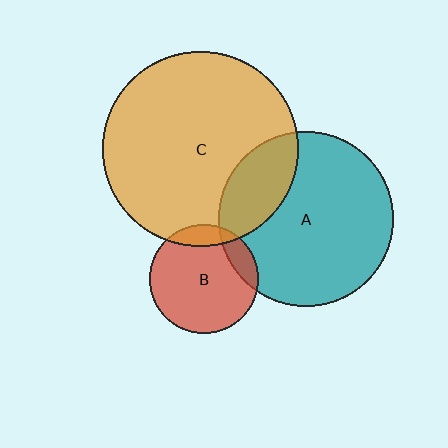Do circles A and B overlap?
Yes.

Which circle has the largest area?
Circle C (orange).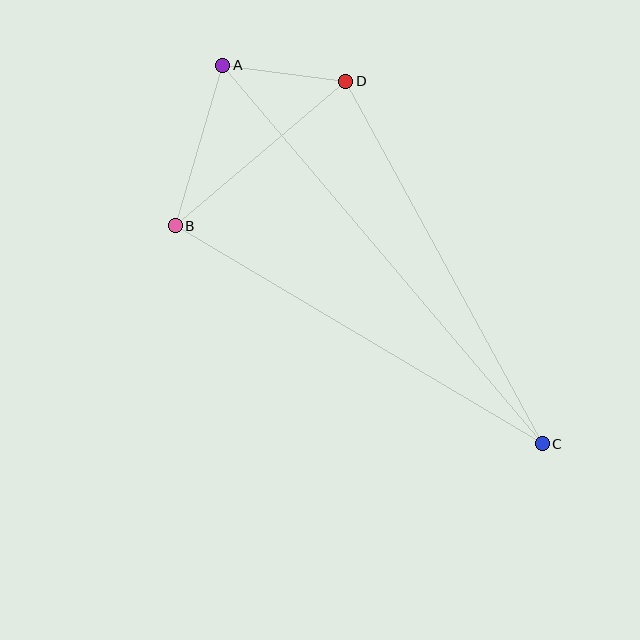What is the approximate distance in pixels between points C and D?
The distance between C and D is approximately 412 pixels.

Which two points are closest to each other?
Points A and D are closest to each other.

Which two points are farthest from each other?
Points A and C are farthest from each other.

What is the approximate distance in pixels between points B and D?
The distance between B and D is approximately 223 pixels.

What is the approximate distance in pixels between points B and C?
The distance between B and C is approximately 427 pixels.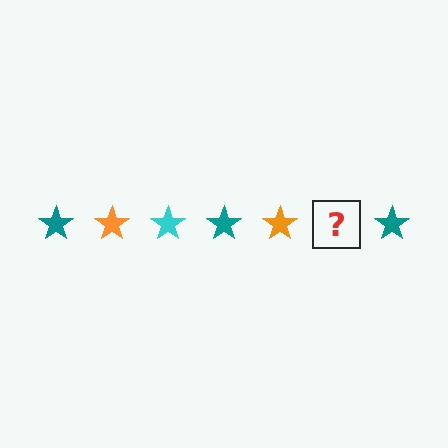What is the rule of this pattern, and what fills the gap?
The rule is that the pattern cycles through teal, orange, cyan stars. The gap should be filled with a cyan star.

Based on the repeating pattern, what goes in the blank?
The blank should be a cyan star.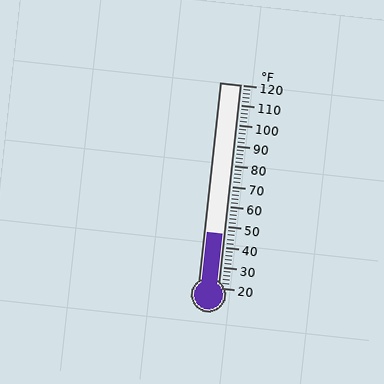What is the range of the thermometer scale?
The thermometer scale ranges from 20°F to 120°F.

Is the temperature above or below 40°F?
The temperature is above 40°F.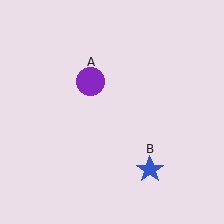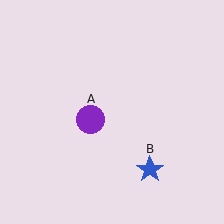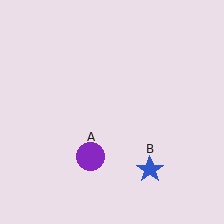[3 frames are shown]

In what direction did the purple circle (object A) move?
The purple circle (object A) moved down.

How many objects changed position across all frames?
1 object changed position: purple circle (object A).